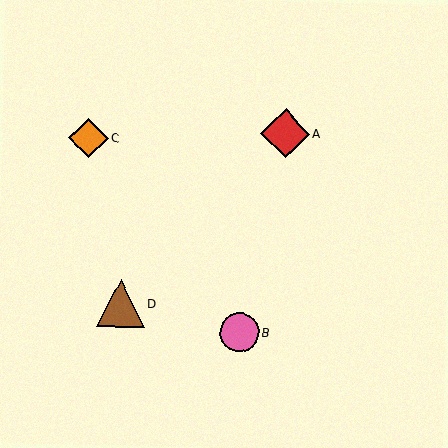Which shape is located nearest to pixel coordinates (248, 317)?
The pink circle (labeled B) at (239, 332) is nearest to that location.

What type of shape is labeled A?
Shape A is a red diamond.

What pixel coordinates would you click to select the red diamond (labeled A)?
Click at (285, 133) to select the red diamond A.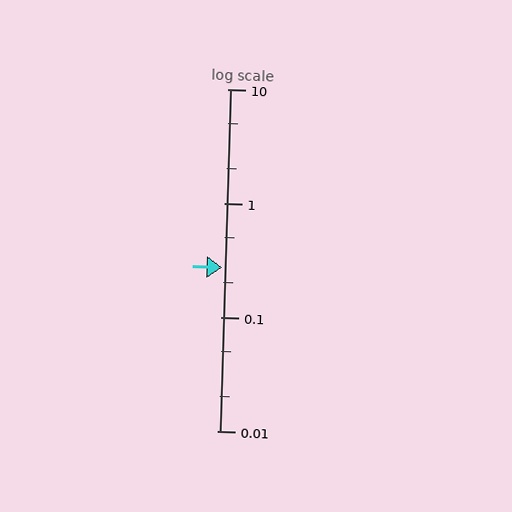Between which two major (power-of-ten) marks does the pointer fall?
The pointer is between 0.1 and 1.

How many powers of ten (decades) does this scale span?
The scale spans 3 decades, from 0.01 to 10.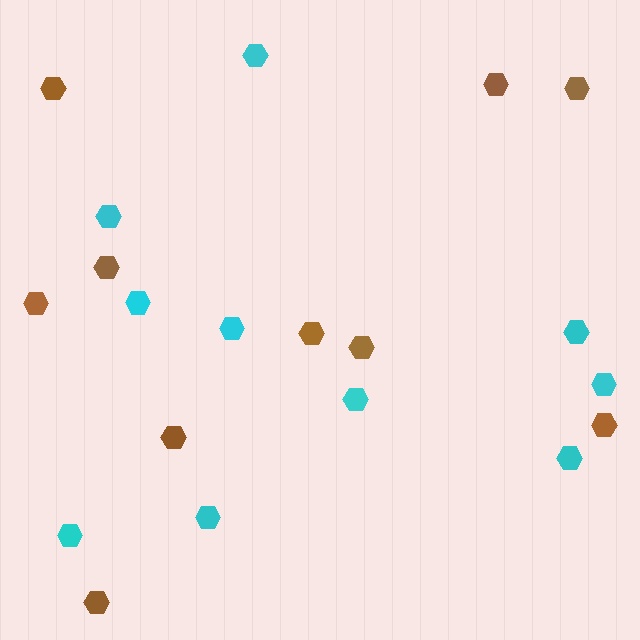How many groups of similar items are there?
There are 2 groups: one group of cyan hexagons (10) and one group of brown hexagons (10).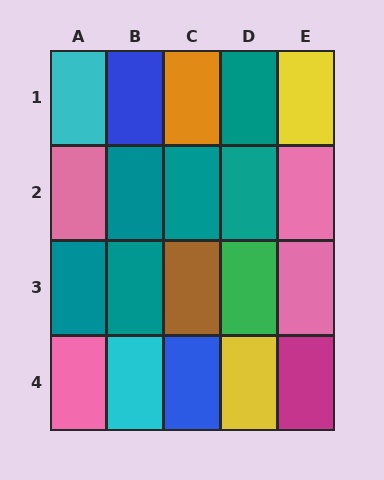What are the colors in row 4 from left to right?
Pink, cyan, blue, yellow, magenta.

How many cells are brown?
1 cell is brown.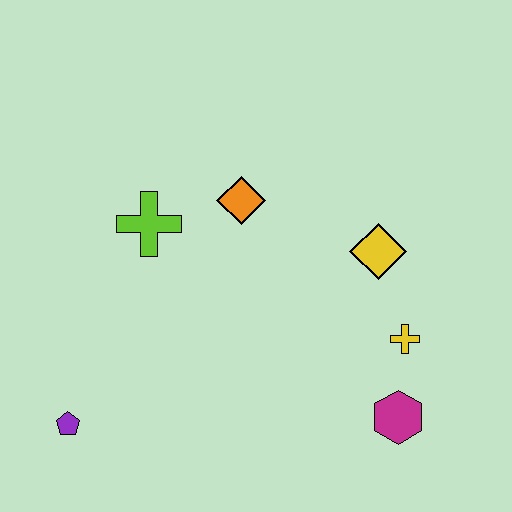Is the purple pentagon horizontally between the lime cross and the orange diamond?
No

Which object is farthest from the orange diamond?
The purple pentagon is farthest from the orange diamond.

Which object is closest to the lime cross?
The orange diamond is closest to the lime cross.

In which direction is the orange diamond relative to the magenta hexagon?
The orange diamond is above the magenta hexagon.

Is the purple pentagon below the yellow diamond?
Yes